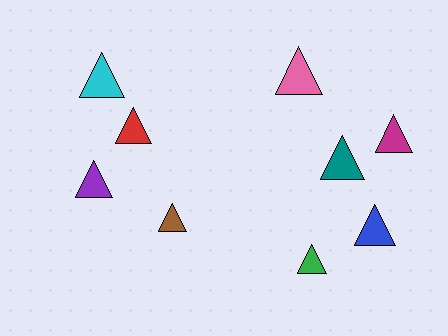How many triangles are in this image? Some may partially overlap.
There are 9 triangles.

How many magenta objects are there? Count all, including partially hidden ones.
There is 1 magenta object.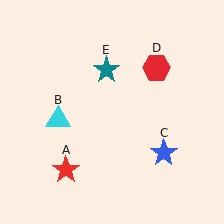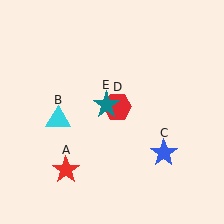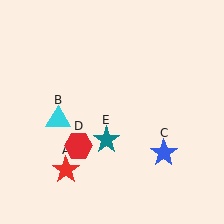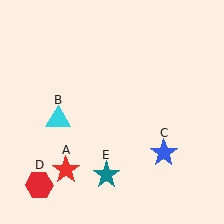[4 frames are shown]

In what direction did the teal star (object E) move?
The teal star (object E) moved down.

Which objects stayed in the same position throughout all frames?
Red star (object A) and cyan triangle (object B) and blue star (object C) remained stationary.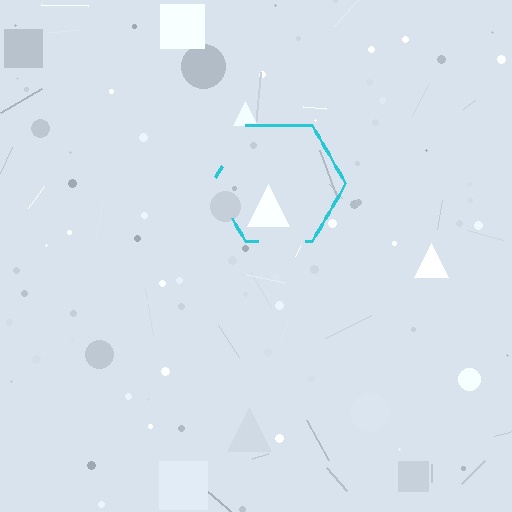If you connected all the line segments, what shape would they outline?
They would outline a hexagon.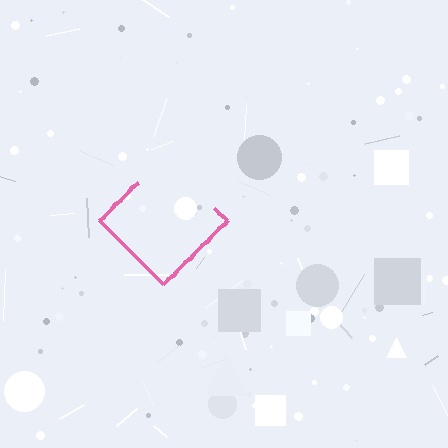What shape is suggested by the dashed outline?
The dashed outline suggests a diamond.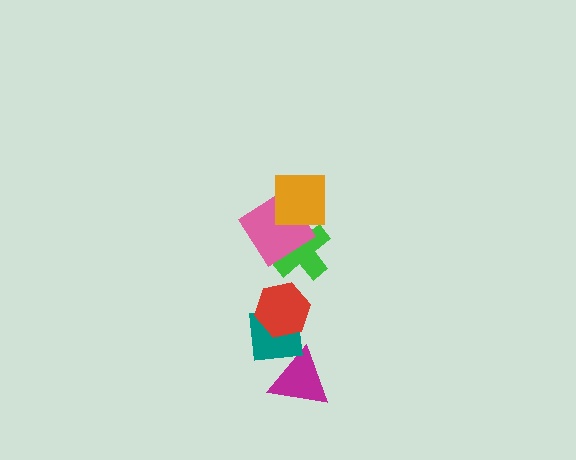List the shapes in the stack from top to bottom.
From top to bottom: the orange square, the pink diamond, the green cross, the red hexagon, the teal square, the magenta triangle.